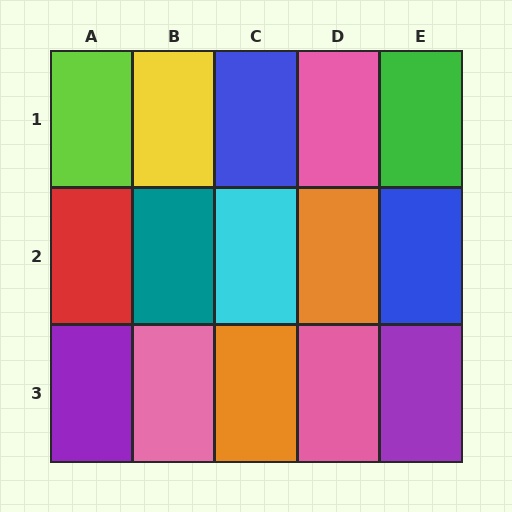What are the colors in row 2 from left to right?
Red, teal, cyan, orange, blue.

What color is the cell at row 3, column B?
Pink.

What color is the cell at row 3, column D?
Pink.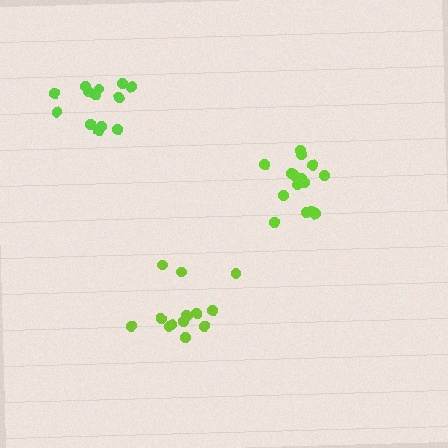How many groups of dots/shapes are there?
There are 3 groups.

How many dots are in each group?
Group 1: 13 dots, Group 2: 16 dots, Group 3: 13 dots (42 total).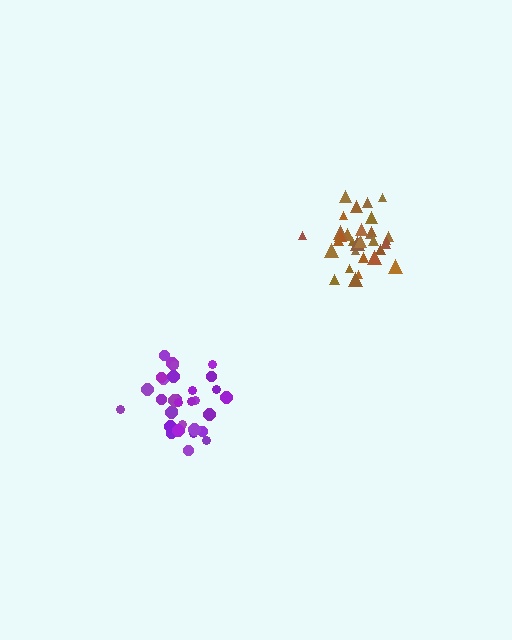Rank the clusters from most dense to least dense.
brown, purple.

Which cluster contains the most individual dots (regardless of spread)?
Purple (31).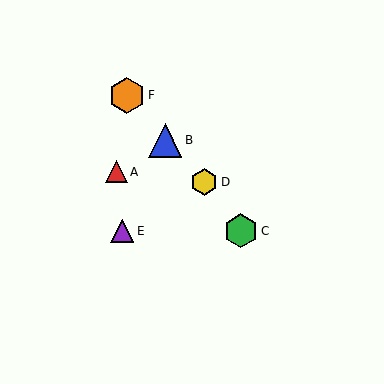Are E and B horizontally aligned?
No, E is at y≈231 and B is at y≈140.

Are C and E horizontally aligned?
Yes, both are at y≈231.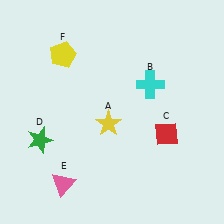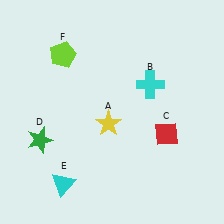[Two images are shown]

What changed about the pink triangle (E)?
In Image 1, E is pink. In Image 2, it changed to cyan.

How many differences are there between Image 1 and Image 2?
There are 2 differences between the two images.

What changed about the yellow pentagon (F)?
In Image 1, F is yellow. In Image 2, it changed to lime.